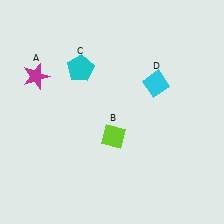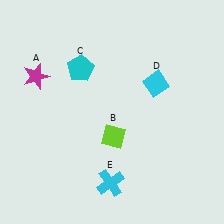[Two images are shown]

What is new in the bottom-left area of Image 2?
A cyan cross (E) was added in the bottom-left area of Image 2.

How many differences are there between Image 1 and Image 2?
There is 1 difference between the two images.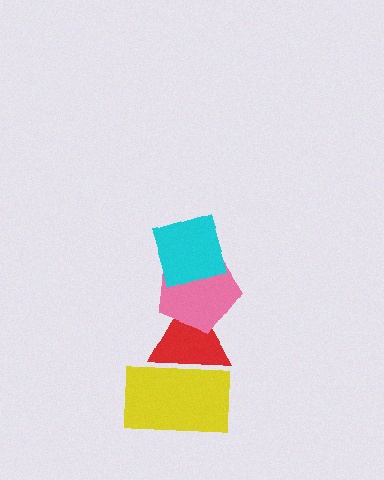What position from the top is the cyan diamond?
The cyan diamond is 1st from the top.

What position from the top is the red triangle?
The red triangle is 3rd from the top.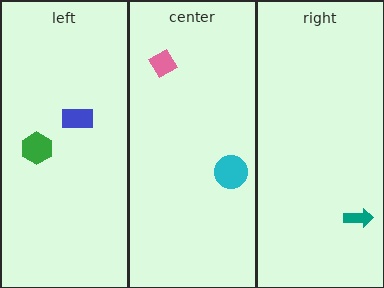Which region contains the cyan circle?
The center region.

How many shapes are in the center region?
2.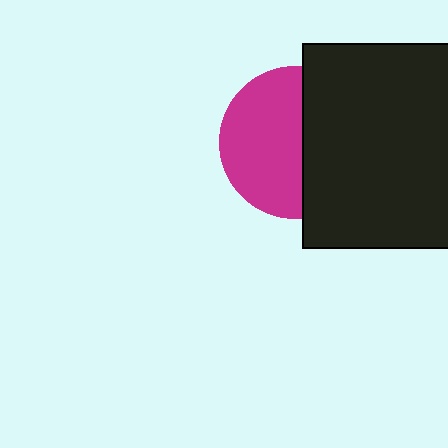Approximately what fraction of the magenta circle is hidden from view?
Roughly 45% of the magenta circle is hidden behind the black square.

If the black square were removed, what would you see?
You would see the complete magenta circle.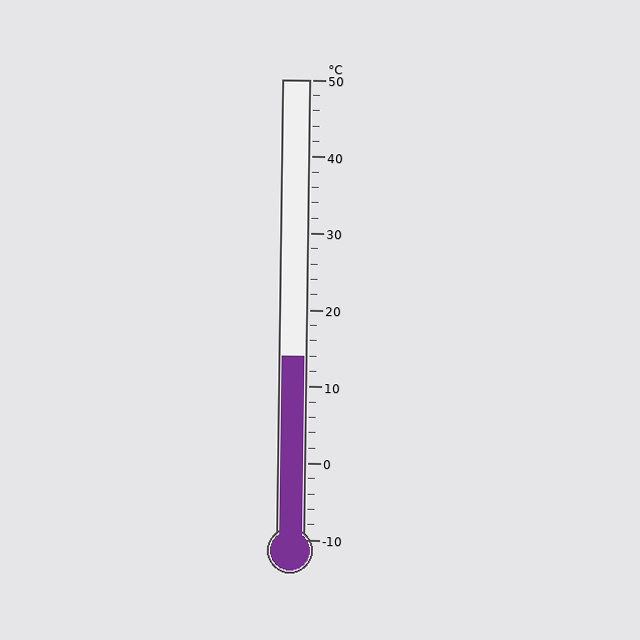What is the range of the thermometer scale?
The thermometer scale ranges from -10°C to 50°C.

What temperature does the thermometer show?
The thermometer shows approximately 14°C.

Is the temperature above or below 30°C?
The temperature is below 30°C.